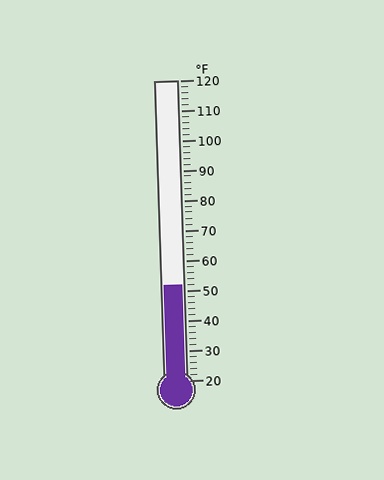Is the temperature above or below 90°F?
The temperature is below 90°F.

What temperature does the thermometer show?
The thermometer shows approximately 52°F.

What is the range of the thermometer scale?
The thermometer scale ranges from 20°F to 120°F.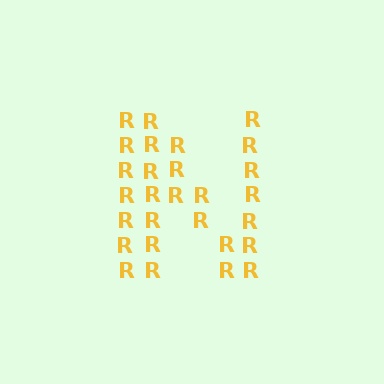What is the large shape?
The large shape is the letter N.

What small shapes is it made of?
It is made of small letter R's.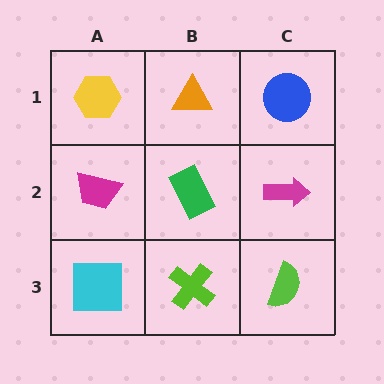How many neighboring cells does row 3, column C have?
2.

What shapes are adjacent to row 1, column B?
A green rectangle (row 2, column B), a yellow hexagon (row 1, column A), a blue circle (row 1, column C).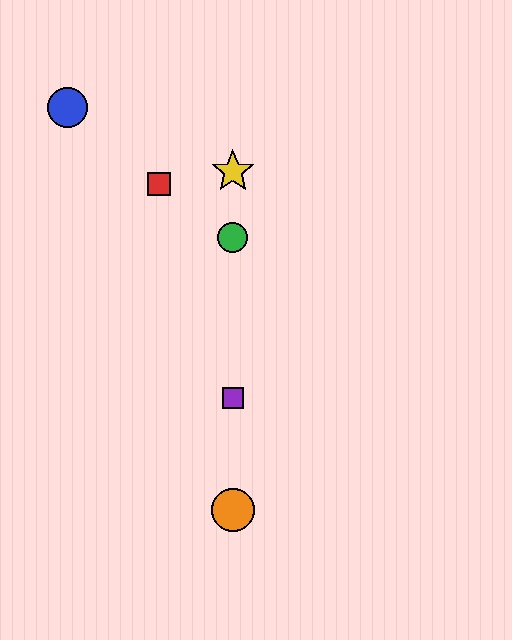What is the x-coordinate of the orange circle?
The orange circle is at x≈233.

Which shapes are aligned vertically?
The green circle, the yellow star, the purple square, the orange circle are aligned vertically.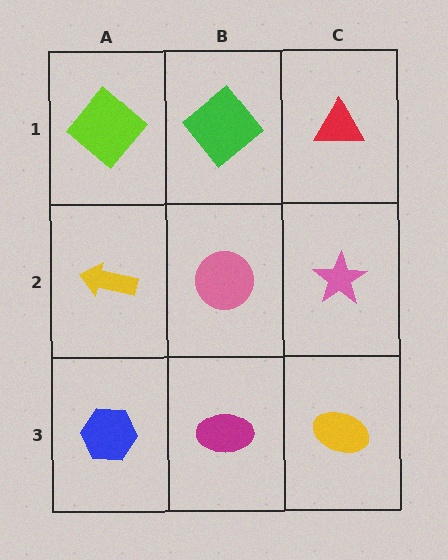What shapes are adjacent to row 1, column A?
A yellow arrow (row 2, column A), a green diamond (row 1, column B).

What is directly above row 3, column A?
A yellow arrow.